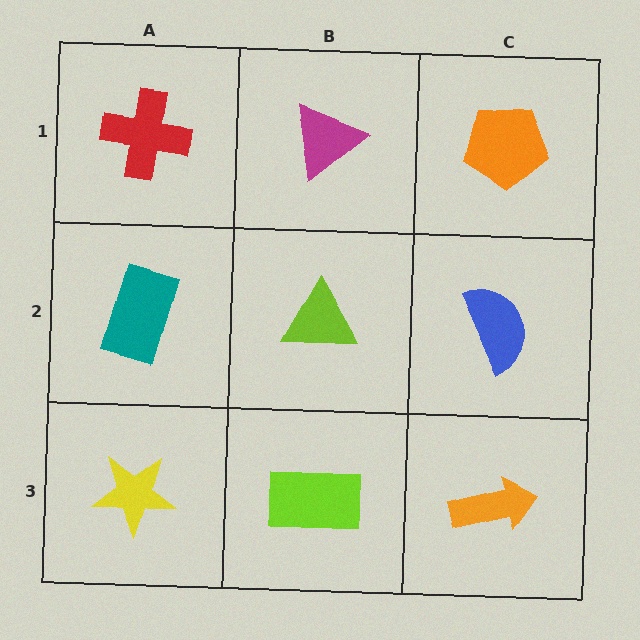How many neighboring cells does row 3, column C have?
2.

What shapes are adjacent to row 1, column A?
A teal rectangle (row 2, column A), a magenta triangle (row 1, column B).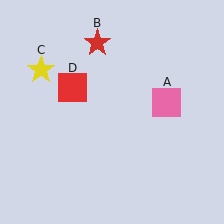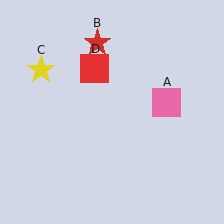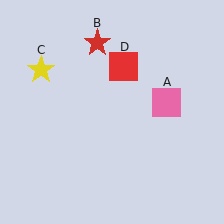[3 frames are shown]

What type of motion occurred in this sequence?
The red square (object D) rotated clockwise around the center of the scene.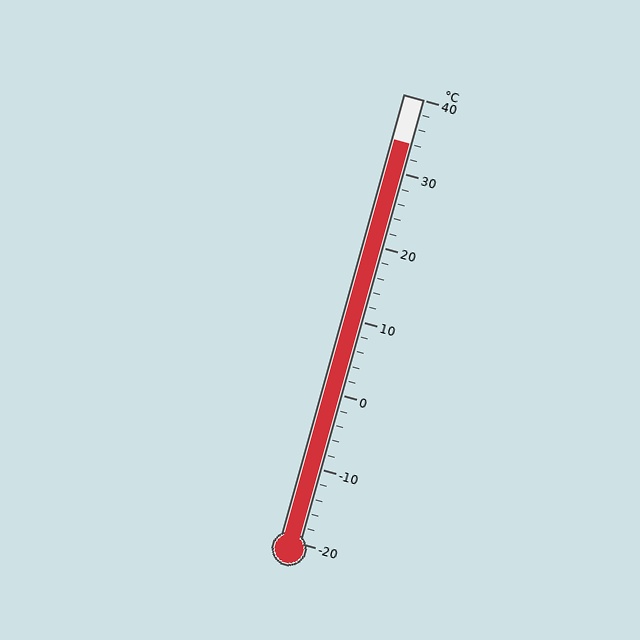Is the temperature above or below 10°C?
The temperature is above 10°C.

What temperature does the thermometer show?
The thermometer shows approximately 34°C.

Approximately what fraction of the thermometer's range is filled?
The thermometer is filled to approximately 90% of its range.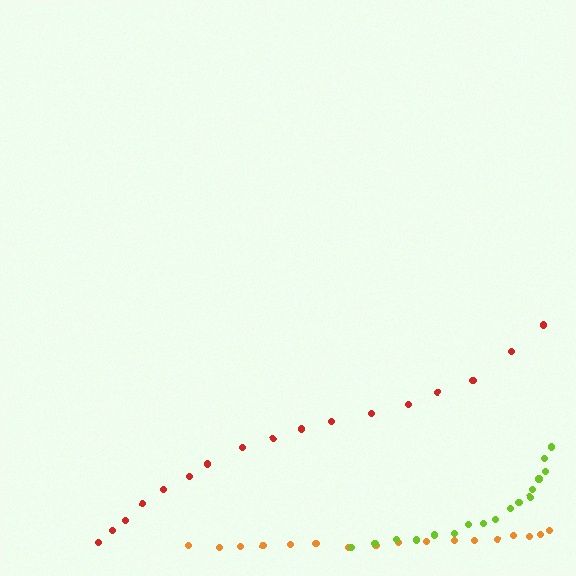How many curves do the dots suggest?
There are 3 distinct paths.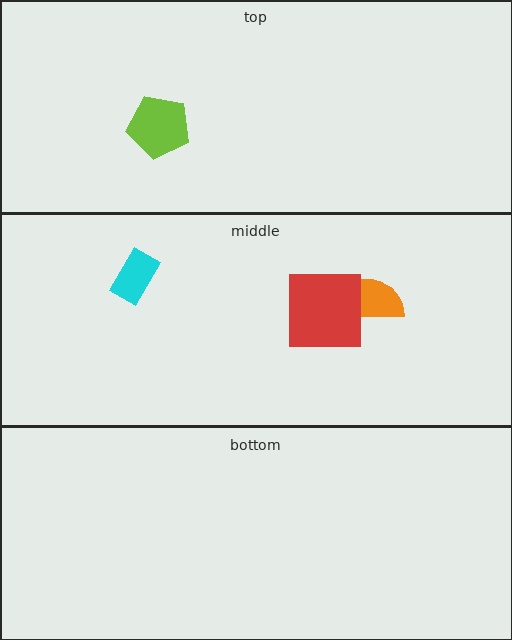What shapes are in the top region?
The lime pentagon.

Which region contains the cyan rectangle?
The middle region.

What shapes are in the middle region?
The orange semicircle, the cyan rectangle, the red square.